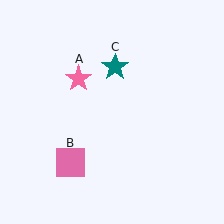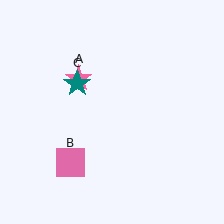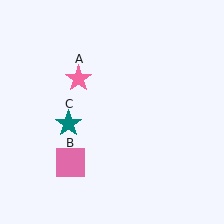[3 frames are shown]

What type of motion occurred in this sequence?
The teal star (object C) rotated counterclockwise around the center of the scene.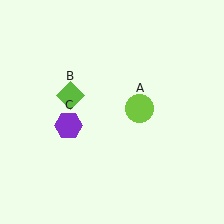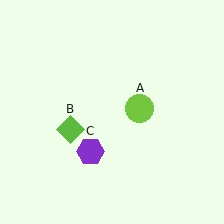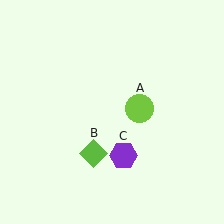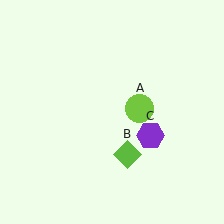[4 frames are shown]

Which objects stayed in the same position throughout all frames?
Lime circle (object A) remained stationary.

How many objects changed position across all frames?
2 objects changed position: lime diamond (object B), purple hexagon (object C).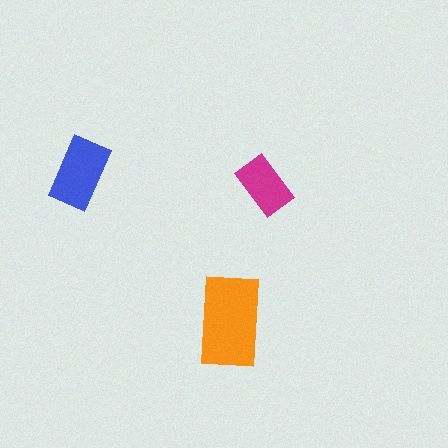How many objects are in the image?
There are 3 objects in the image.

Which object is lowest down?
The orange rectangle is bottommost.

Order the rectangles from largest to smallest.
the orange one, the blue one, the magenta one.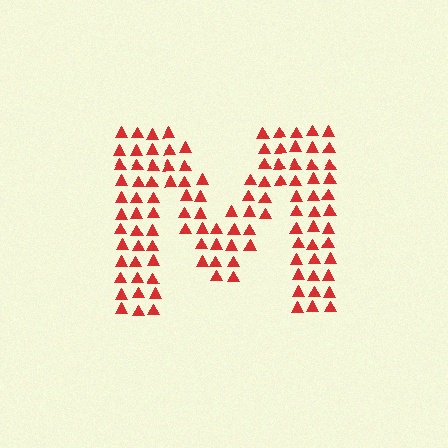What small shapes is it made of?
It is made of small triangles.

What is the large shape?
The large shape is the letter M.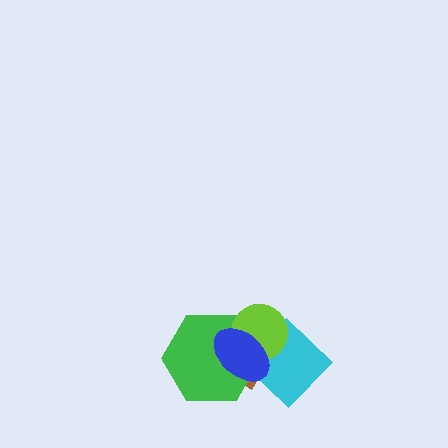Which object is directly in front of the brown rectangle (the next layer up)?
The green hexagon is directly in front of the brown rectangle.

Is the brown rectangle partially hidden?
Yes, it is partially covered by another shape.